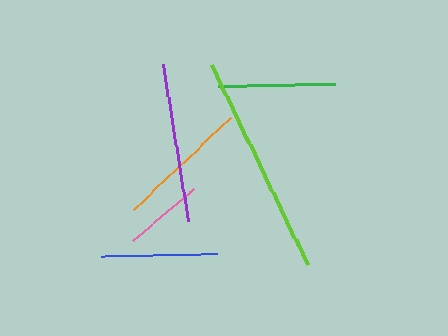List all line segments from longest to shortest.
From longest to shortest: lime, purple, orange, green, blue, pink.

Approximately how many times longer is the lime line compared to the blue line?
The lime line is approximately 1.9 times the length of the blue line.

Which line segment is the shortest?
The pink line is the shortest at approximately 80 pixels.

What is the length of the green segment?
The green segment is approximately 117 pixels long.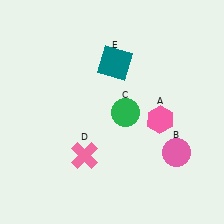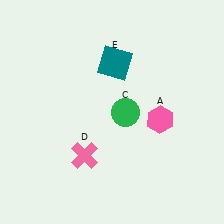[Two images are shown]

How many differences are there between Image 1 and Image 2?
There is 1 difference between the two images.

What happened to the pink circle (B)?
The pink circle (B) was removed in Image 2. It was in the bottom-right area of Image 1.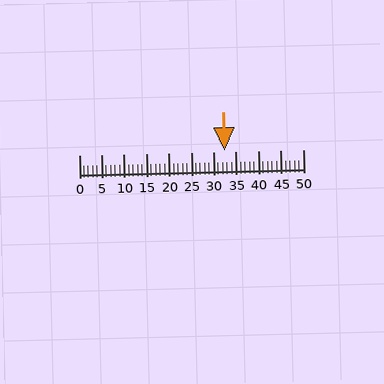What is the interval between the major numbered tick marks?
The major tick marks are spaced 5 units apart.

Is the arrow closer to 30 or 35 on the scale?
The arrow is closer to 35.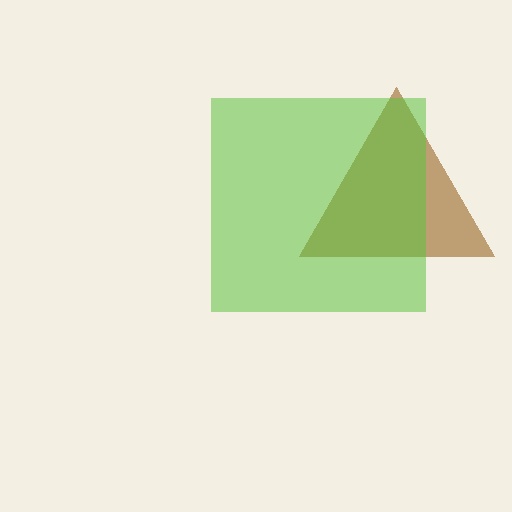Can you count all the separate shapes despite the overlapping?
Yes, there are 2 separate shapes.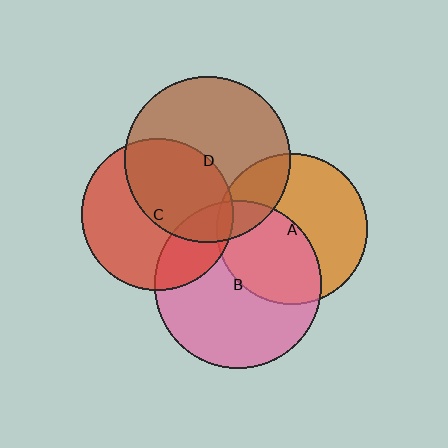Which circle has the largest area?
Circle B (pink).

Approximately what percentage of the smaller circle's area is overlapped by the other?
Approximately 25%.